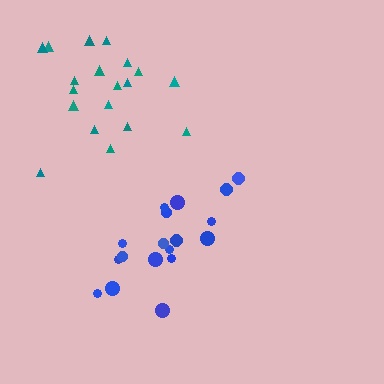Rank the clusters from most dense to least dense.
blue, teal.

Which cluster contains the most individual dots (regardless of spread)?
Teal (19).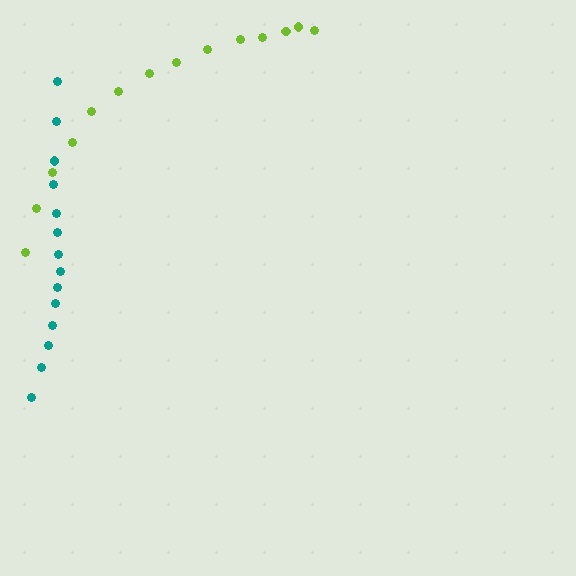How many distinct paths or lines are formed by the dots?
There are 2 distinct paths.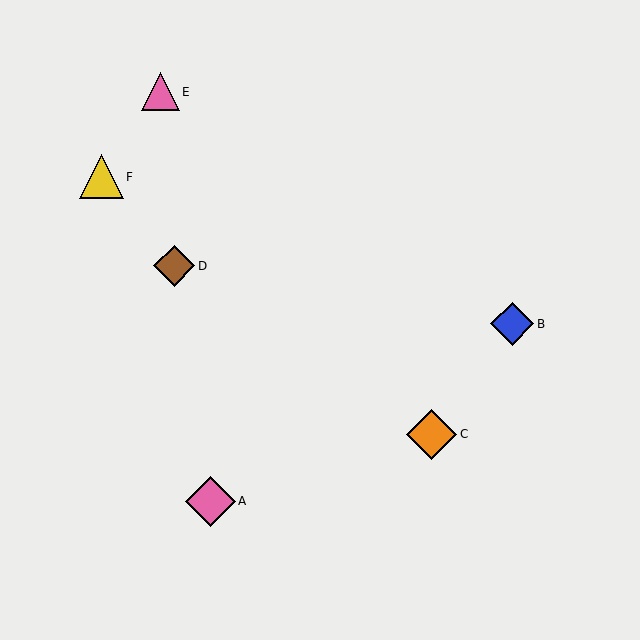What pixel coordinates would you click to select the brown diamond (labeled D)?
Click at (174, 266) to select the brown diamond D.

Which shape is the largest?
The orange diamond (labeled C) is the largest.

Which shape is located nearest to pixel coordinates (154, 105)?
The pink triangle (labeled E) at (160, 92) is nearest to that location.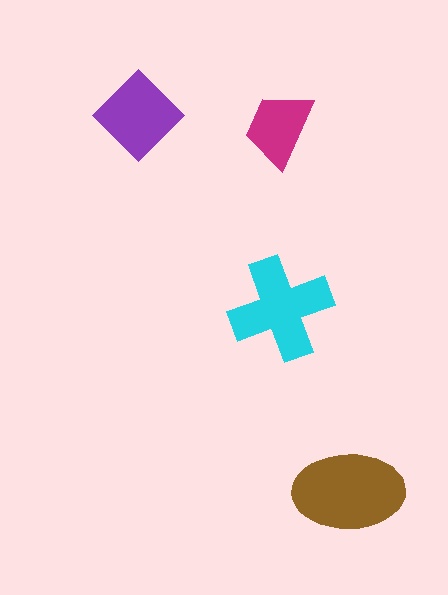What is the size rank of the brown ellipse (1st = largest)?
1st.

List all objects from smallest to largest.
The magenta trapezoid, the purple diamond, the cyan cross, the brown ellipse.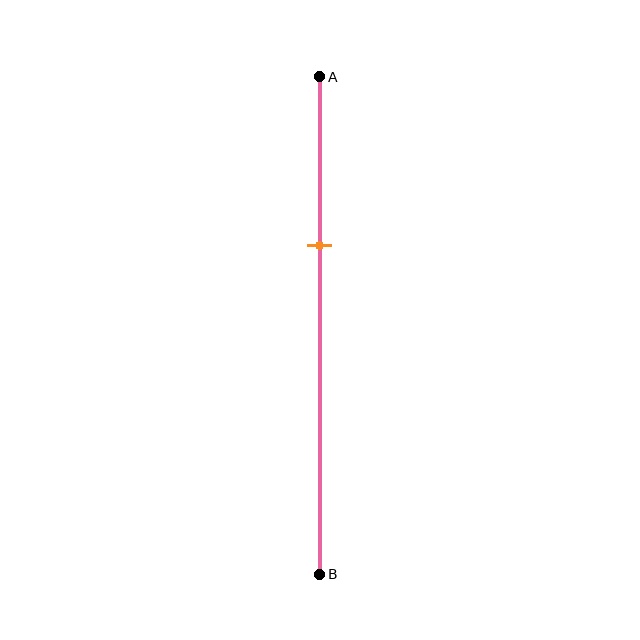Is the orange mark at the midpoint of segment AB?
No, the mark is at about 35% from A, not at the 50% midpoint.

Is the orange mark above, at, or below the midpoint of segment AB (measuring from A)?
The orange mark is above the midpoint of segment AB.